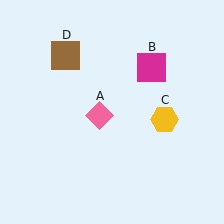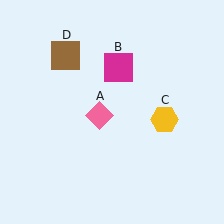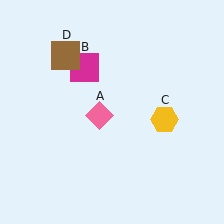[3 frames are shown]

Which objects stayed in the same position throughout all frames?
Pink diamond (object A) and yellow hexagon (object C) and brown square (object D) remained stationary.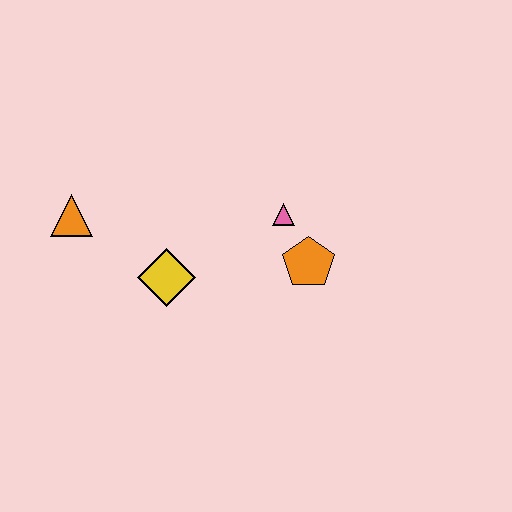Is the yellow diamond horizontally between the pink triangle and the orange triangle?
Yes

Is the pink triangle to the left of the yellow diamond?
No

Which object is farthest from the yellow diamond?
The orange pentagon is farthest from the yellow diamond.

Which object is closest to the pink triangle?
The orange pentagon is closest to the pink triangle.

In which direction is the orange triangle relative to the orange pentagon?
The orange triangle is to the left of the orange pentagon.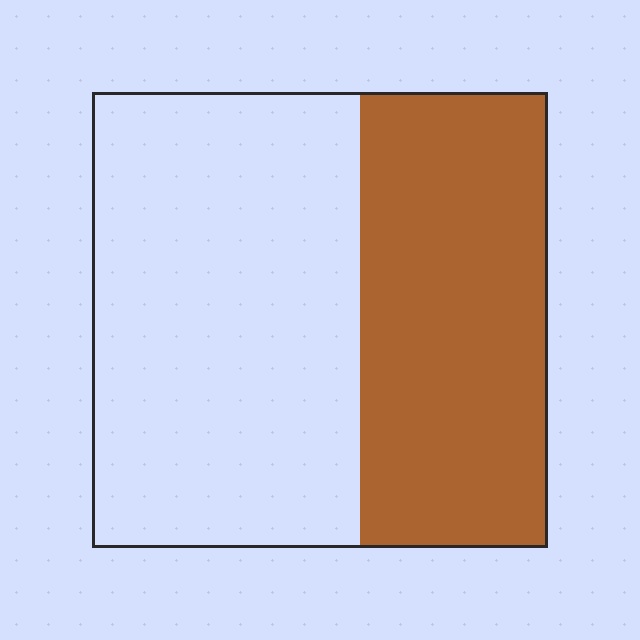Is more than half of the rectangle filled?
No.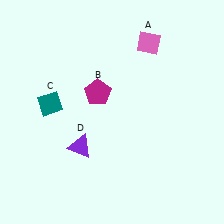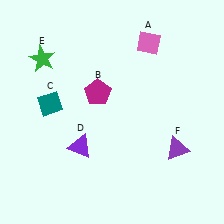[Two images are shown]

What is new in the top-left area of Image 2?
A green star (E) was added in the top-left area of Image 2.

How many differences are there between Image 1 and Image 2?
There are 2 differences between the two images.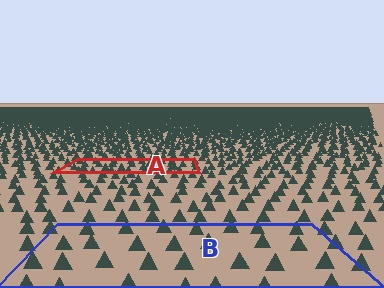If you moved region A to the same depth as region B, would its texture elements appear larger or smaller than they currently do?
They would appear larger. At a closer depth, the same texture elements are projected at a bigger on-screen size.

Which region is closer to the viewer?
Region B is closer. The texture elements there are larger and more spread out.